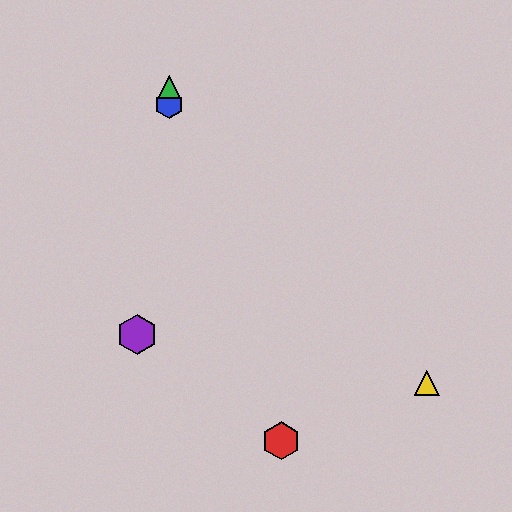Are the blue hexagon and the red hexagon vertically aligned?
No, the blue hexagon is at x≈169 and the red hexagon is at x≈281.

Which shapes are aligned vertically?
The blue hexagon, the green triangle are aligned vertically.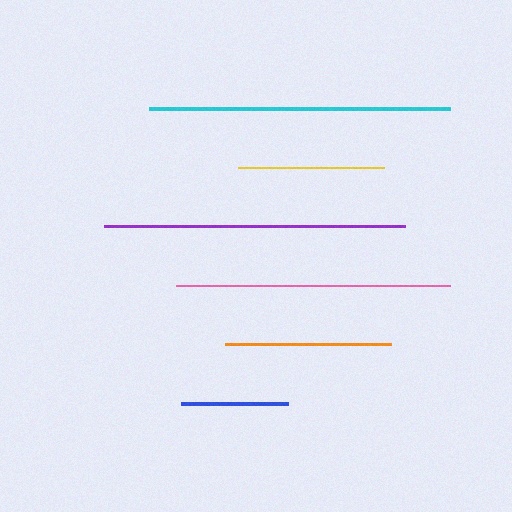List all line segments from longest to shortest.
From longest to shortest: cyan, purple, pink, orange, yellow, blue.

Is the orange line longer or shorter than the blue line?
The orange line is longer than the blue line.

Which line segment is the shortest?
The blue line is the shortest at approximately 107 pixels.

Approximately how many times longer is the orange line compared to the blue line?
The orange line is approximately 1.5 times the length of the blue line.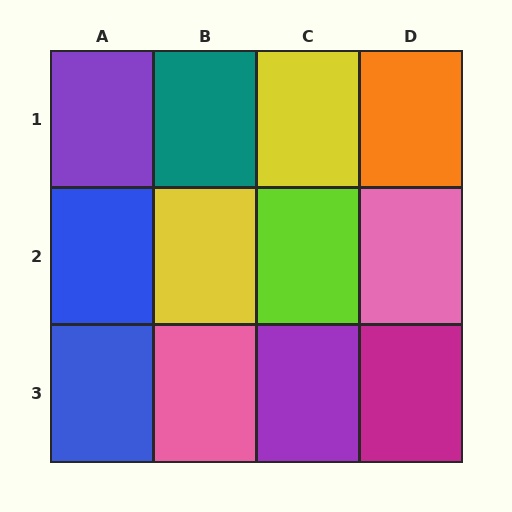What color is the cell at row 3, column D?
Magenta.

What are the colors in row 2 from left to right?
Blue, yellow, lime, pink.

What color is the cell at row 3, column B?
Pink.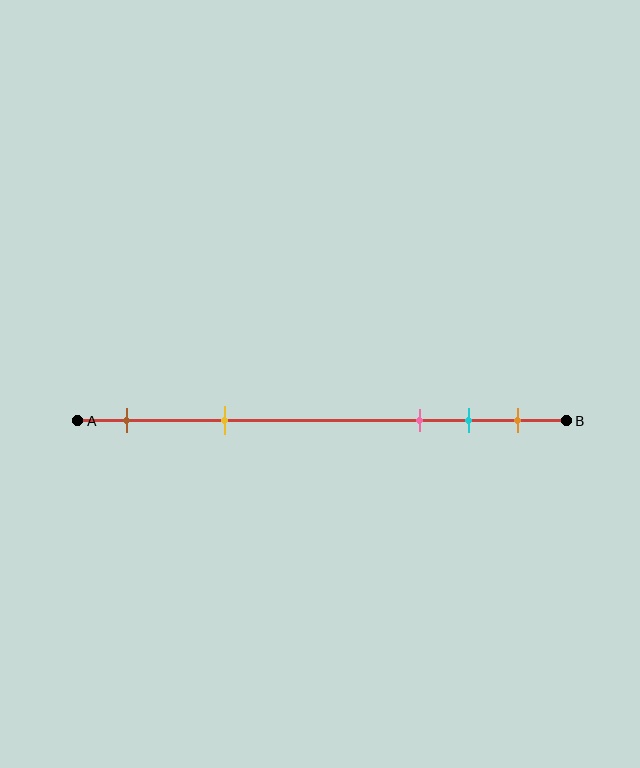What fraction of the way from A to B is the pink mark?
The pink mark is approximately 70% (0.7) of the way from A to B.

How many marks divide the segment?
There are 5 marks dividing the segment.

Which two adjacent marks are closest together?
The cyan and orange marks are the closest adjacent pair.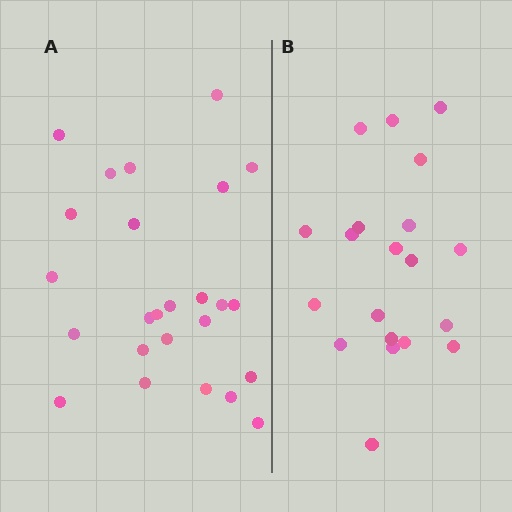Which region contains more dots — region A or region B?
Region A (the left region) has more dots.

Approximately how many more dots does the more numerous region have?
Region A has about 5 more dots than region B.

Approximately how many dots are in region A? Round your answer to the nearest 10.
About 20 dots. (The exact count is 25, which rounds to 20.)